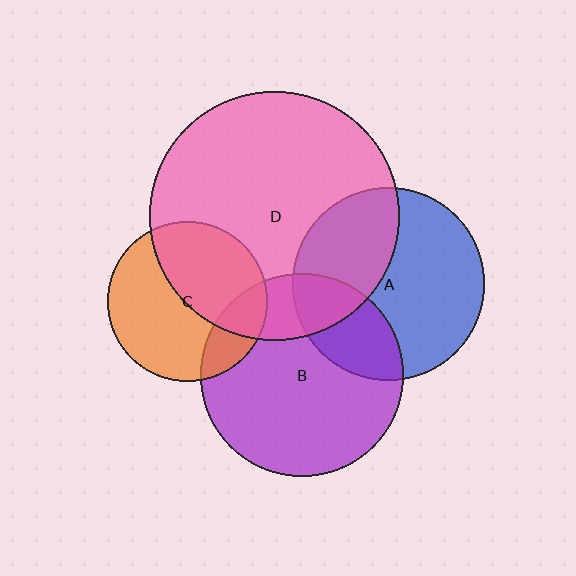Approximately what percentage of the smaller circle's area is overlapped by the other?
Approximately 45%.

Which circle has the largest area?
Circle D (pink).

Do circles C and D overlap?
Yes.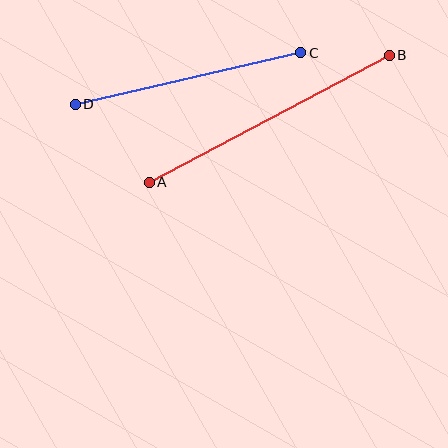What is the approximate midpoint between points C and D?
The midpoint is at approximately (188, 78) pixels.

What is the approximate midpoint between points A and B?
The midpoint is at approximately (269, 119) pixels.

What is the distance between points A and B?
The distance is approximately 271 pixels.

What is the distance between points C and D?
The distance is approximately 231 pixels.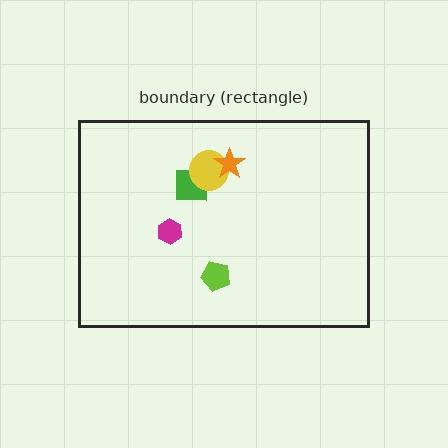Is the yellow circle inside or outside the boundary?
Inside.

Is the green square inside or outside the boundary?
Inside.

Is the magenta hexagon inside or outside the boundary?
Inside.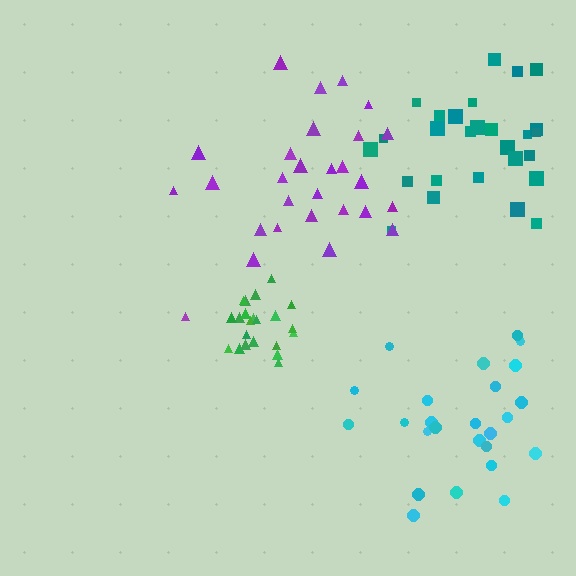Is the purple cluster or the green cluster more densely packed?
Green.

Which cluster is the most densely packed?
Green.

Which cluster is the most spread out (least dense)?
Purple.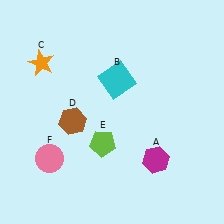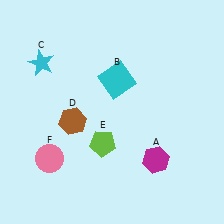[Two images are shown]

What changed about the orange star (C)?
In Image 1, C is orange. In Image 2, it changed to cyan.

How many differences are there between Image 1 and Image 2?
There is 1 difference between the two images.